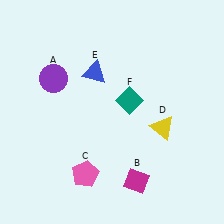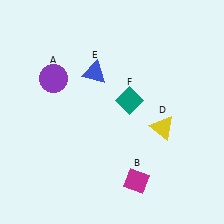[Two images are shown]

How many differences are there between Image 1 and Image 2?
There is 1 difference between the two images.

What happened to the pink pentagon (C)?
The pink pentagon (C) was removed in Image 2. It was in the bottom-left area of Image 1.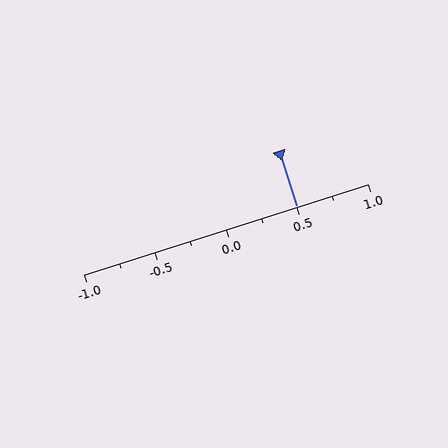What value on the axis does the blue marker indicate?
The marker indicates approximately 0.5.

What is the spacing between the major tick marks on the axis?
The major ticks are spaced 0.5 apart.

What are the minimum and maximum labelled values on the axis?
The axis runs from -1.0 to 1.0.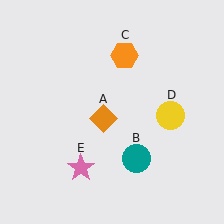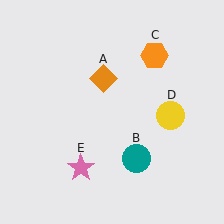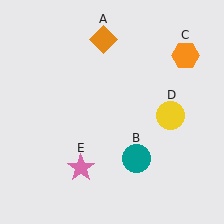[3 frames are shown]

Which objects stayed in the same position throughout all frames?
Teal circle (object B) and yellow circle (object D) and pink star (object E) remained stationary.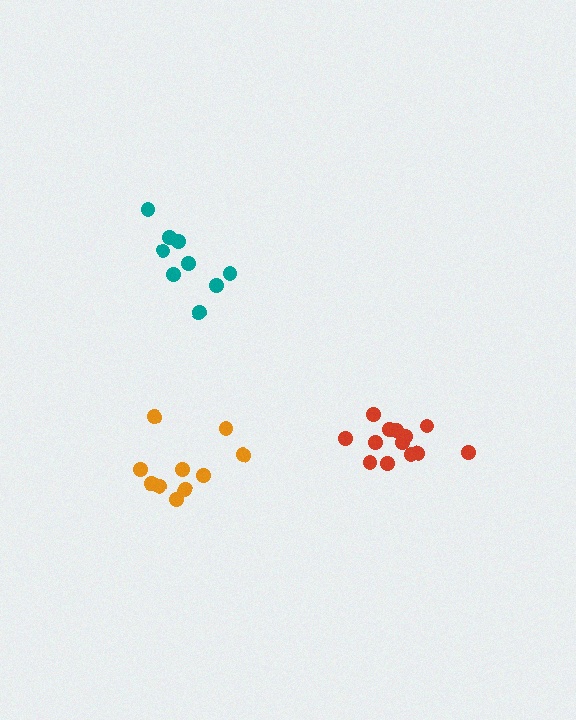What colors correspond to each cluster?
The clusters are colored: red, teal, orange.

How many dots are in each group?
Group 1: 13 dots, Group 2: 9 dots, Group 3: 10 dots (32 total).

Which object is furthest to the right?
The red cluster is rightmost.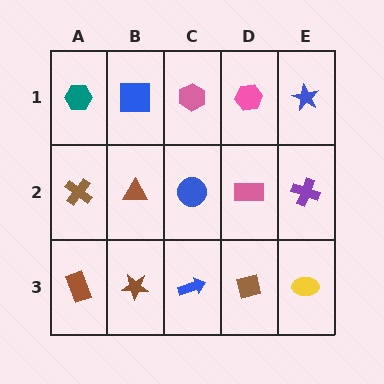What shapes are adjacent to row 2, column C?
A pink hexagon (row 1, column C), a blue arrow (row 3, column C), a brown triangle (row 2, column B), a pink rectangle (row 2, column D).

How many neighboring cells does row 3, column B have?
3.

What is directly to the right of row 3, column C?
A brown square.